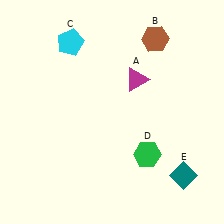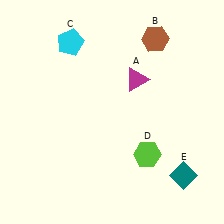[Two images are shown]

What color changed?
The hexagon (D) changed from green in Image 1 to lime in Image 2.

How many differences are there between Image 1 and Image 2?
There is 1 difference between the two images.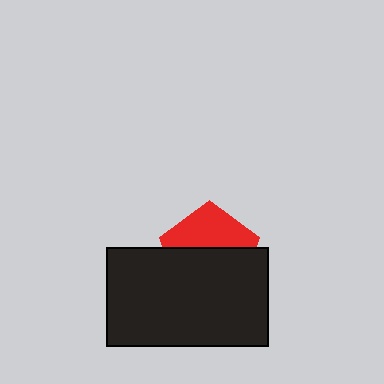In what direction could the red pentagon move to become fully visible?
The red pentagon could move up. That would shift it out from behind the black rectangle entirely.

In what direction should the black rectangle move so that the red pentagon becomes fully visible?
The black rectangle should move down. That is the shortest direction to clear the overlap and leave the red pentagon fully visible.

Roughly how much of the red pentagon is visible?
A small part of it is visible (roughly 42%).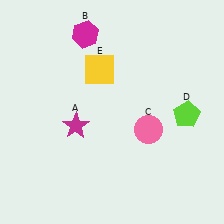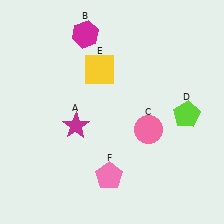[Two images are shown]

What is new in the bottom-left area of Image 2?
A pink pentagon (F) was added in the bottom-left area of Image 2.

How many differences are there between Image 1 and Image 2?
There is 1 difference between the two images.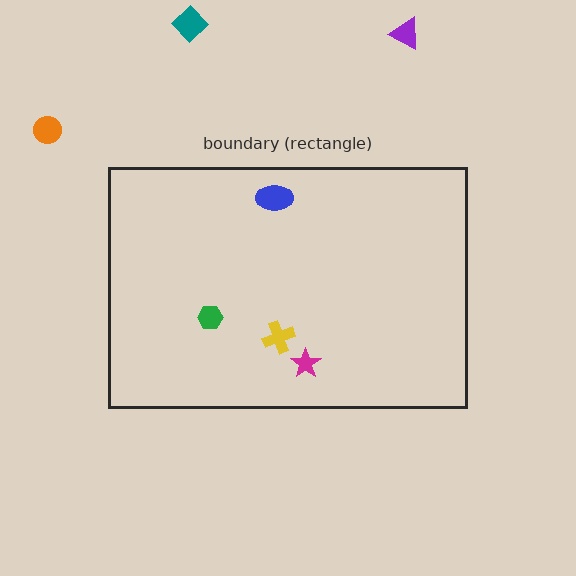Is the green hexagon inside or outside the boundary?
Inside.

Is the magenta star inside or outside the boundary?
Inside.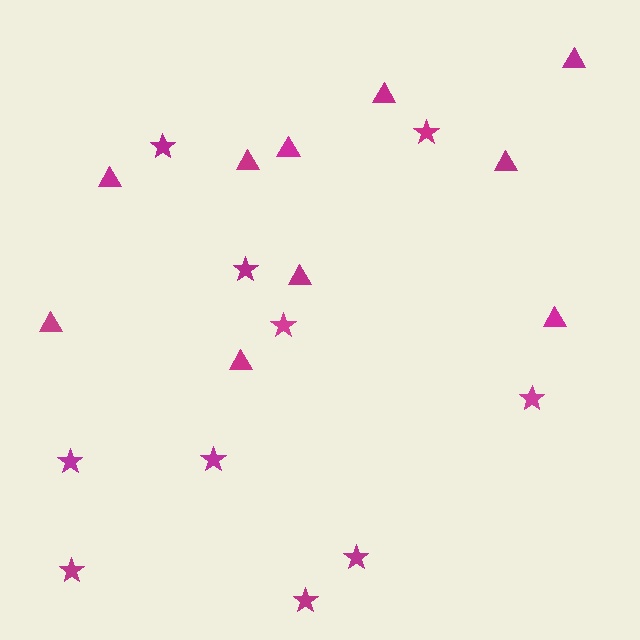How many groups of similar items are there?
There are 2 groups: one group of triangles (10) and one group of stars (10).